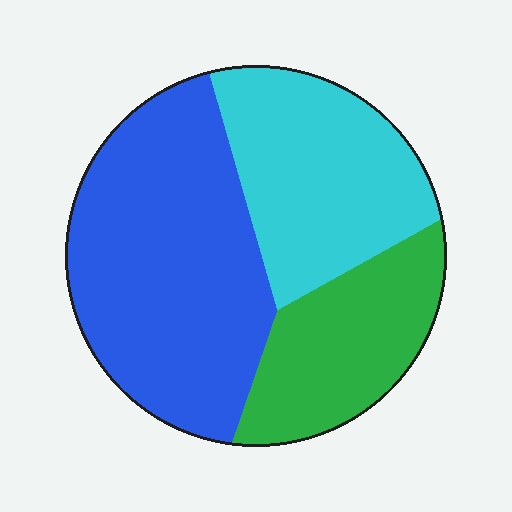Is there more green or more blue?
Blue.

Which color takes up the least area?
Green, at roughly 25%.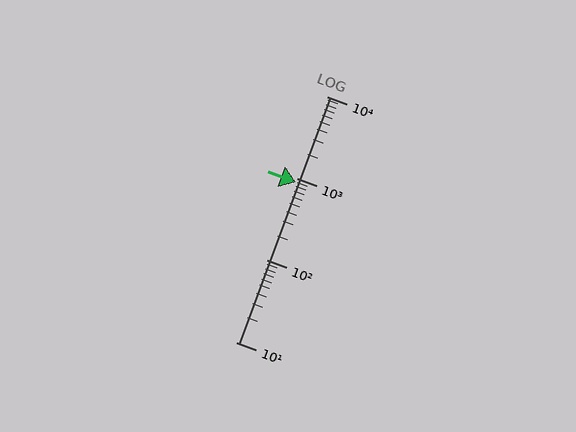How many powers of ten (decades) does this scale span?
The scale spans 3 decades, from 10 to 10000.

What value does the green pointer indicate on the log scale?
The pointer indicates approximately 890.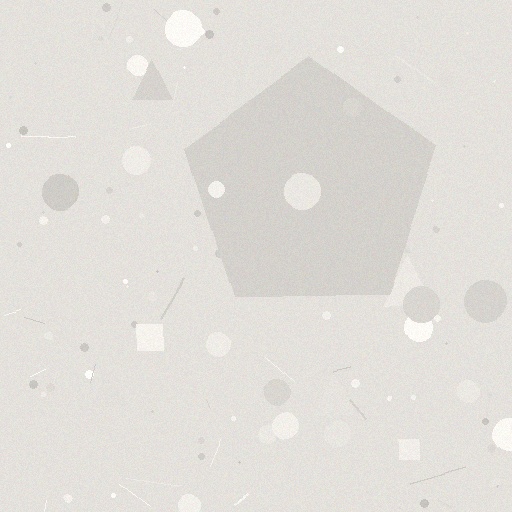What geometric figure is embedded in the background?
A pentagon is embedded in the background.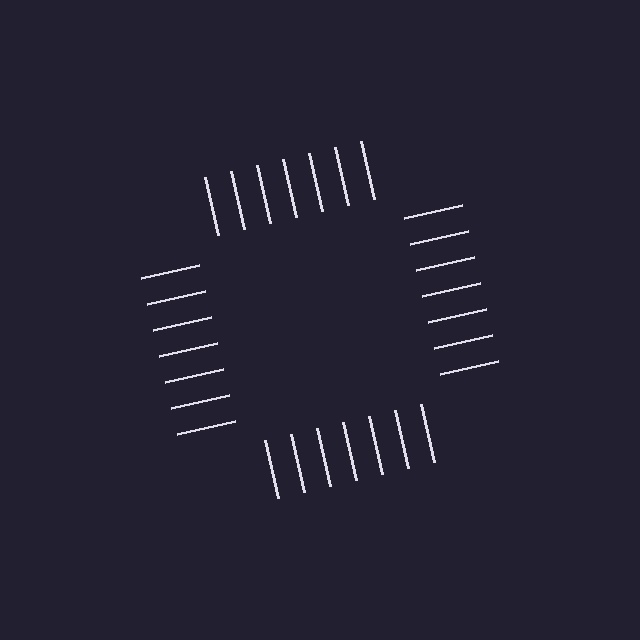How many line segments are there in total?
28 — 7 along each of the 4 edges.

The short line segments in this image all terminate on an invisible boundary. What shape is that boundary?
An illusory square — the line segments terminate on its edges but no continuous stroke is drawn.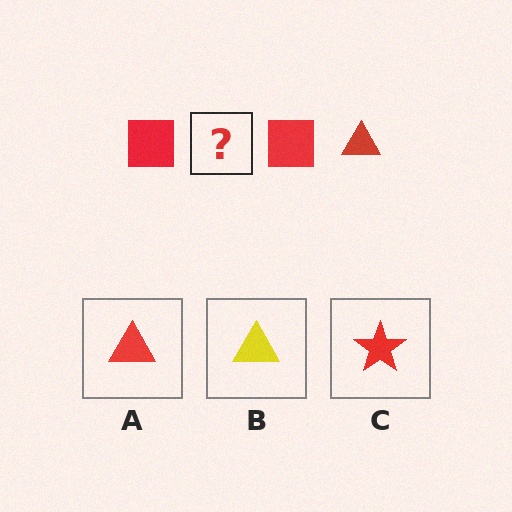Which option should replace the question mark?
Option A.